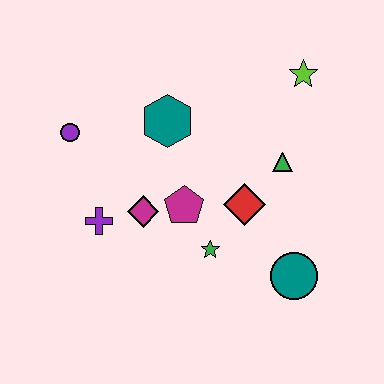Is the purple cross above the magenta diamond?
No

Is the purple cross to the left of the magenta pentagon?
Yes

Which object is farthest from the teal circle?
The purple circle is farthest from the teal circle.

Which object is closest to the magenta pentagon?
The magenta diamond is closest to the magenta pentagon.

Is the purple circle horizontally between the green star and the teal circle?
No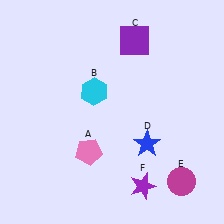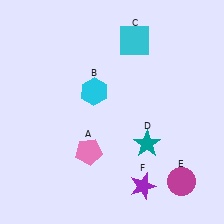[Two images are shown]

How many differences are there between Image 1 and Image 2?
There are 2 differences between the two images.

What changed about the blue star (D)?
In Image 1, D is blue. In Image 2, it changed to teal.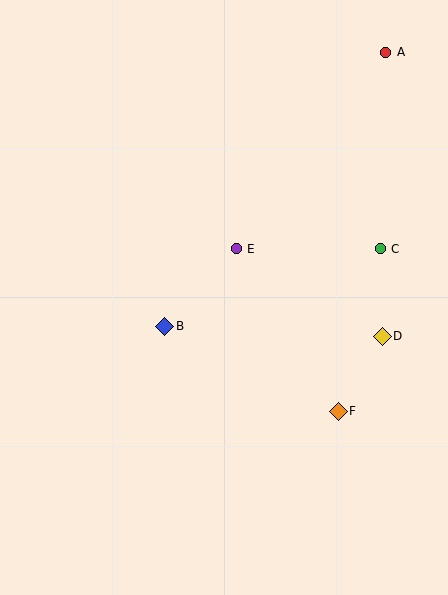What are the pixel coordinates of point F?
Point F is at (338, 411).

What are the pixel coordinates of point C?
Point C is at (380, 249).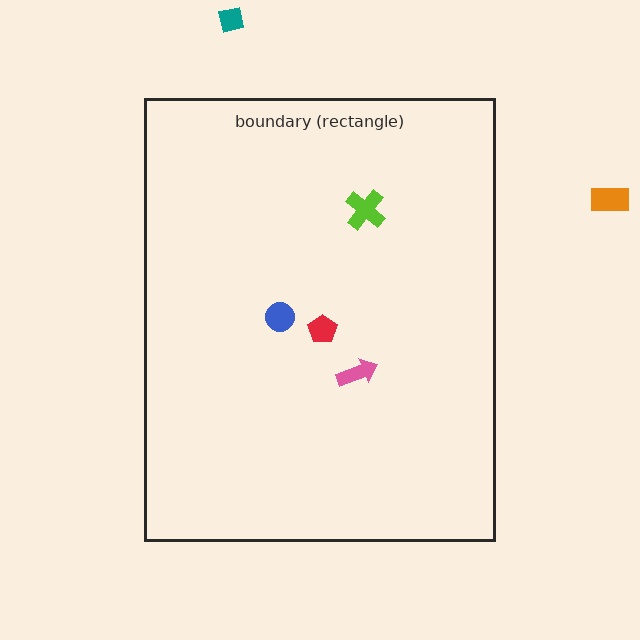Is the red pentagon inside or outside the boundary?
Inside.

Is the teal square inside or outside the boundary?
Outside.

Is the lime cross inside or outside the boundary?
Inside.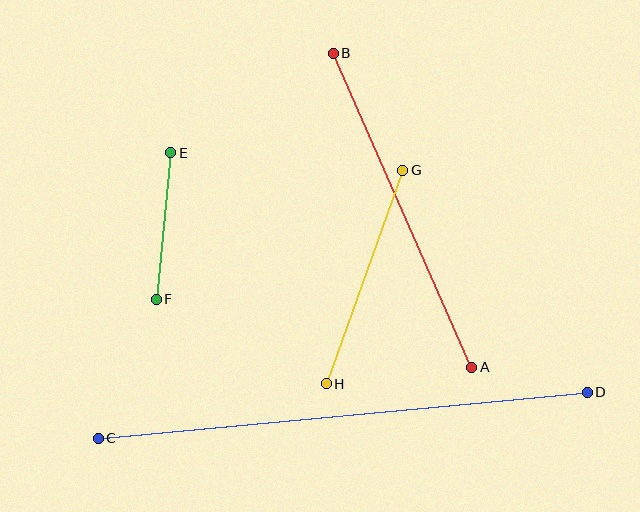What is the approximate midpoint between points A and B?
The midpoint is at approximately (402, 210) pixels.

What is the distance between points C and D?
The distance is approximately 491 pixels.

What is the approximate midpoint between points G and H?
The midpoint is at approximately (364, 277) pixels.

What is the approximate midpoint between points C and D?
The midpoint is at approximately (343, 415) pixels.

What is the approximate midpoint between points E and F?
The midpoint is at approximately (163, 226) pixels.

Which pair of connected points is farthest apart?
Points C and D are farthest apart.